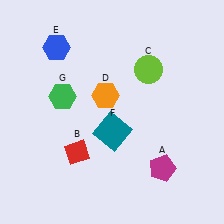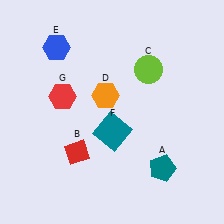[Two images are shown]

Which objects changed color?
A changed from magenta to teal. G changed from green to red.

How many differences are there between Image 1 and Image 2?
There are 2 differences between the two images.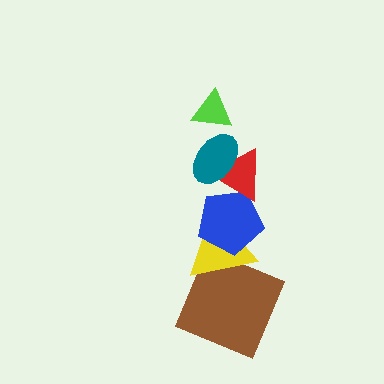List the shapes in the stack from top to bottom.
From top to bottom: the lime triangle, the teal ellipse, the red triangle, the blue pentagon, the yellow triangle, the brown square.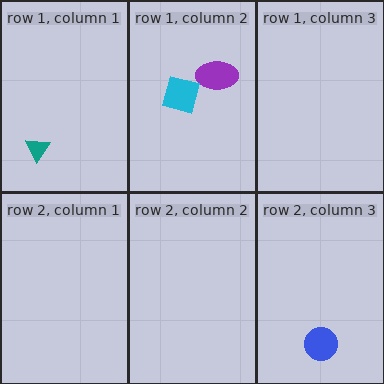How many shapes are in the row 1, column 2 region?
2.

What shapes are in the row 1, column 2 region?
The purple ellipse, the cyan diamond.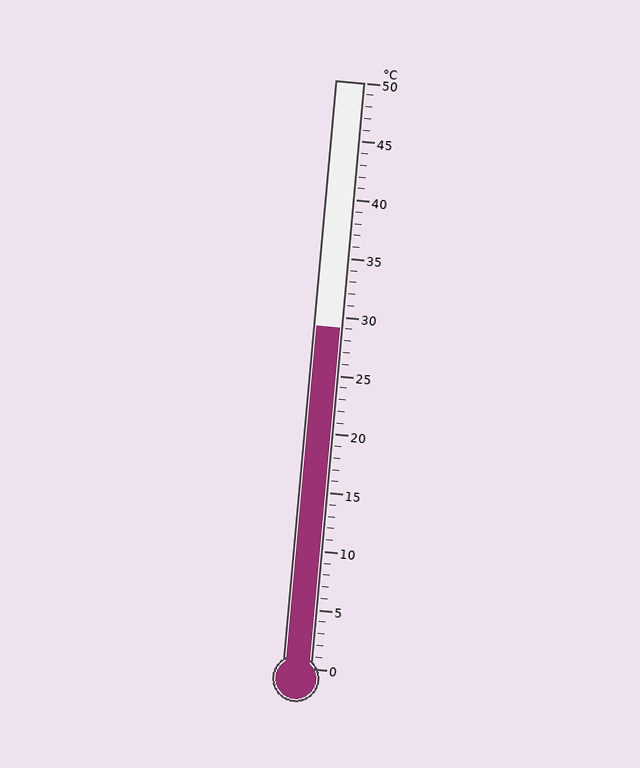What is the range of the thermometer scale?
The thermometer scale ranges from 0°C to 50°C.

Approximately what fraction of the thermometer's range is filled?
The thermometer is filled to approximately 60% of its range.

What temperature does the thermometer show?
The thermometer shows approximately 29°C.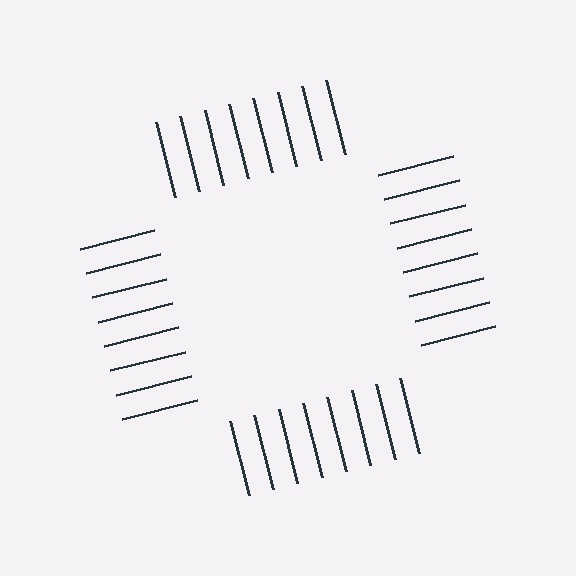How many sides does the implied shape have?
4 sides — the line-ends trace a square.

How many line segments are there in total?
32 — 8 along each of the 4 edges.